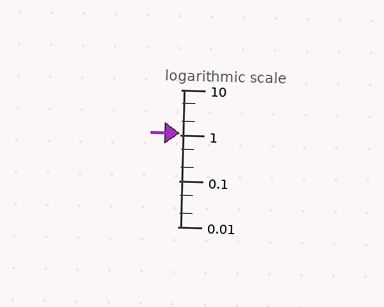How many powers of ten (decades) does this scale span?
The scale spans 3 decades, from 0.01 to 10.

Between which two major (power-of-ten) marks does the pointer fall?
The pointer is between 1 and 10.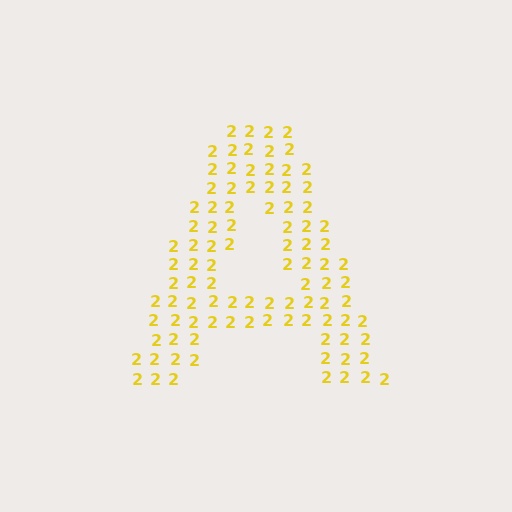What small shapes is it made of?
It is made of small digit 2's.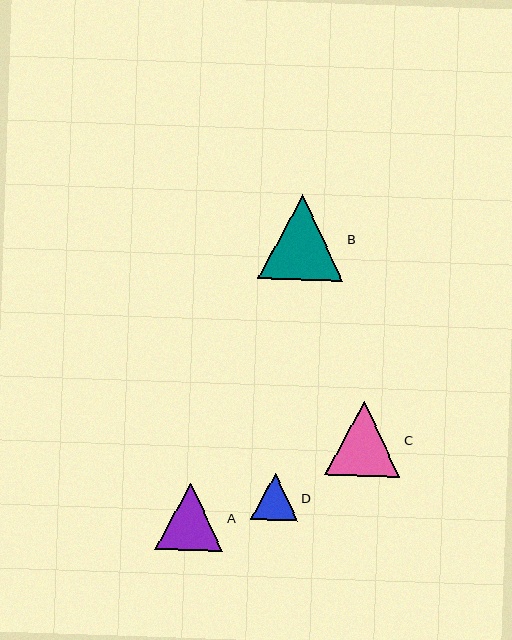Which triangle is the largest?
Triangle B is the largest with a size of approximately 85 pixels.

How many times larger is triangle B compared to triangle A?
Triangle B is approximately 1.3 times the size of triangle A.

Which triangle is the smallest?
Triangle D is the smallest with a size of approximately 47 pixels.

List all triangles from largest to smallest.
From largest to smallest: B, C, A, D.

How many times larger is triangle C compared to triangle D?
Triangle C is approximately 1.6 times the size of triangle D.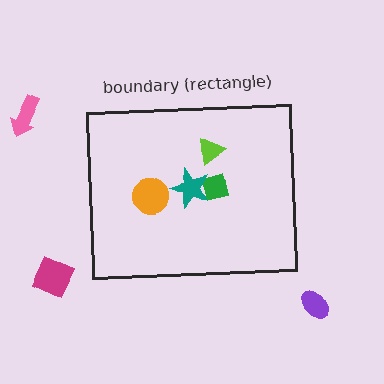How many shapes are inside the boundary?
4 inside, 3 outside.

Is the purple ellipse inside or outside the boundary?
Outside.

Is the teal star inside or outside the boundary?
Inside.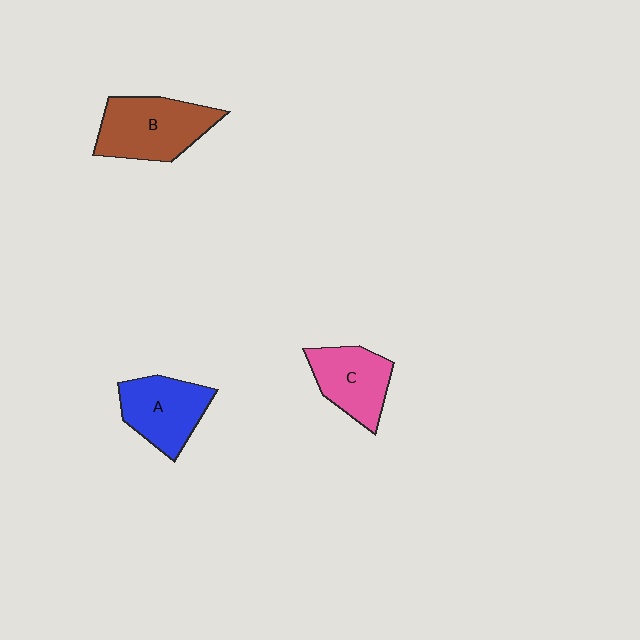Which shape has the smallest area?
Shape C (pink).